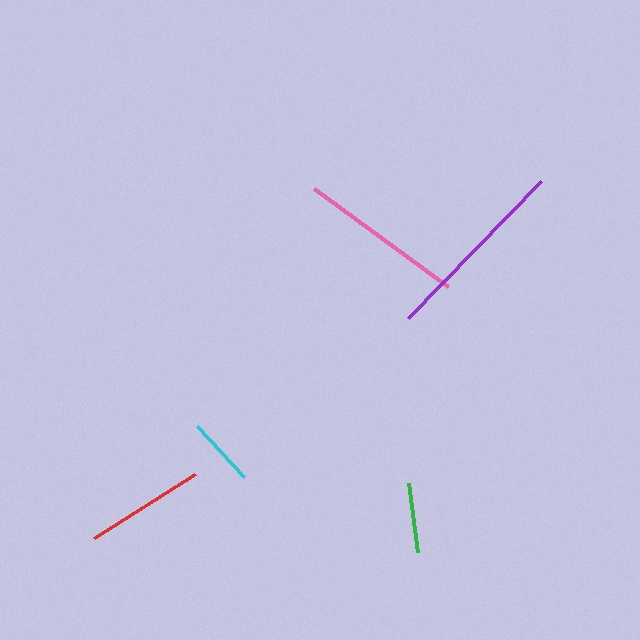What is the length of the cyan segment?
The cyan segment is approximately 69 pixels long.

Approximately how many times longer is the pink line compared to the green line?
The pink line is approximately 2.4 times the length of the green line.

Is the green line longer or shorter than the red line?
The red line is longer than the green line.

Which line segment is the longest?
The purple line is the longest at approximately 190 pixels.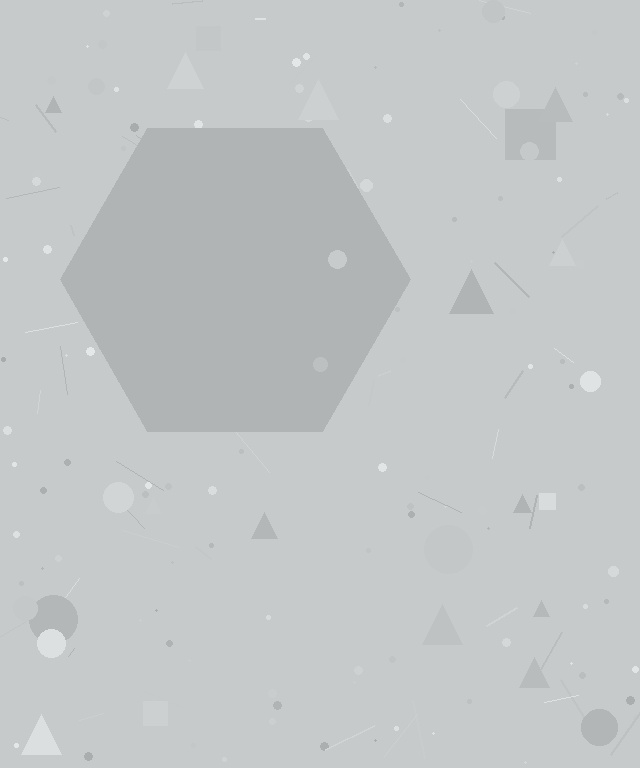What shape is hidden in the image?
A hexagon is hidden in the image.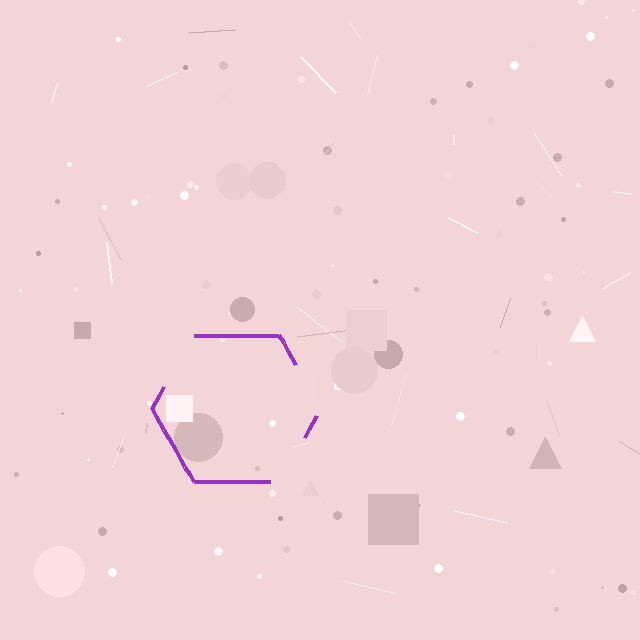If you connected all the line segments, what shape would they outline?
They would outline a hexagon.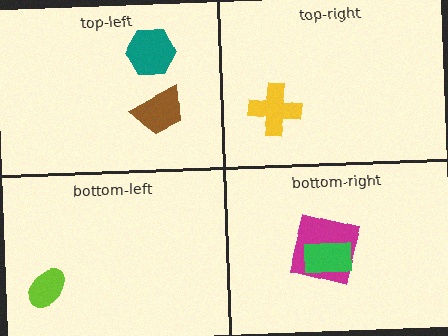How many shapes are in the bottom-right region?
2.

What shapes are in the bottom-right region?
The magenta square, the green rectangle.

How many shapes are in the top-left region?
2.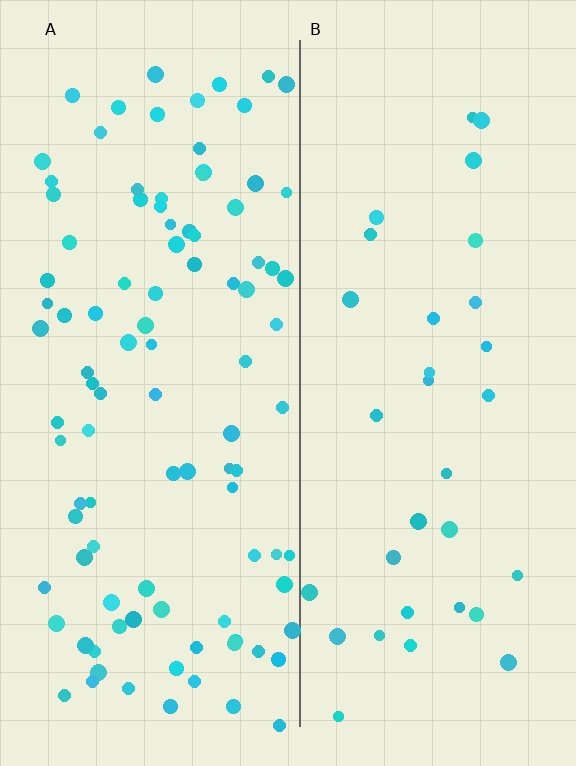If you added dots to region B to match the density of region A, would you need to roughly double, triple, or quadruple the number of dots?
Approximately triple.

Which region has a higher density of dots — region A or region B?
A (the left).